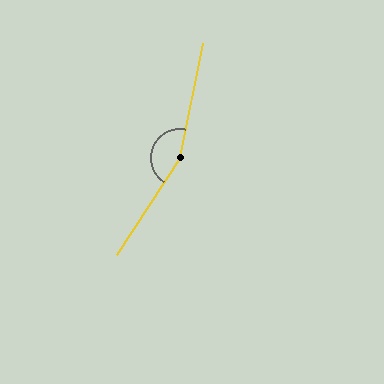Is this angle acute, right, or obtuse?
It is obtuse.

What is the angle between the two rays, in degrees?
Approximately 158 degrees.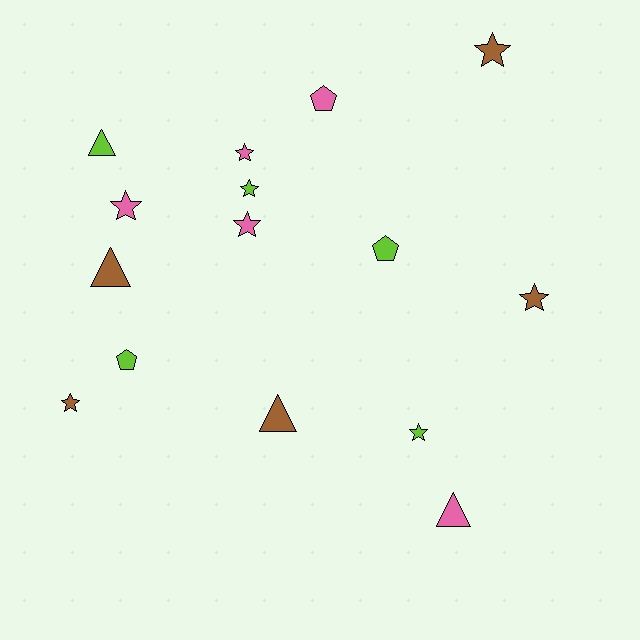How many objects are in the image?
There are 15 objects.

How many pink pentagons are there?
There is 1 pink pentagon.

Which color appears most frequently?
Brown, with 5 objects.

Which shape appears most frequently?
Star, with 8 objects.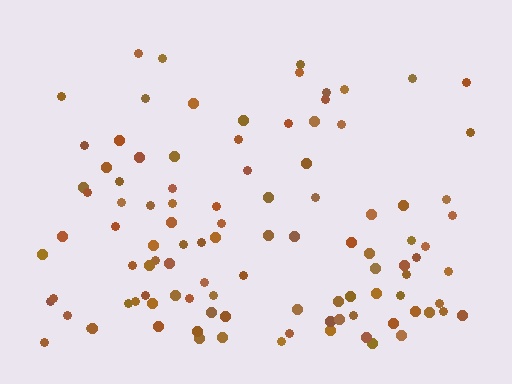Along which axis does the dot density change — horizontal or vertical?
Vertical.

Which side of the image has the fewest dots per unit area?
The top.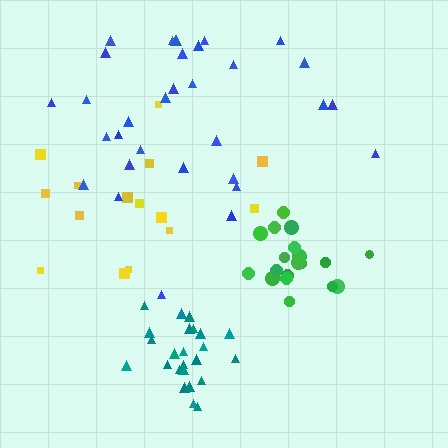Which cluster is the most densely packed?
Teal.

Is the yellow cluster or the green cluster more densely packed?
Green.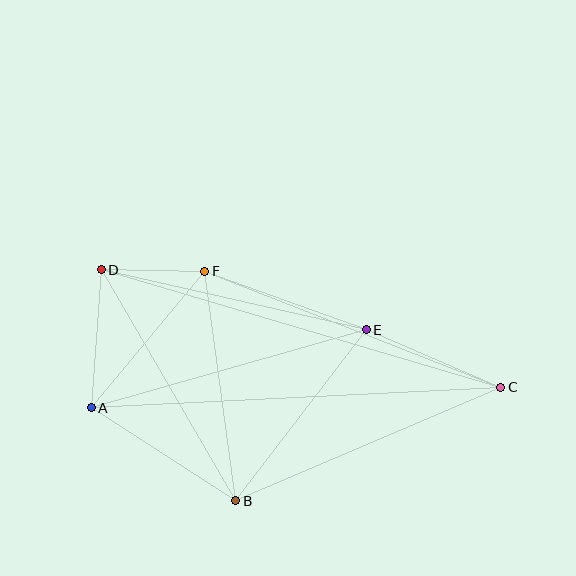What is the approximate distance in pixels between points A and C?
The distance between A and C is approximately 410 pixels.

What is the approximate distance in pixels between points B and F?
The distance between B and F is approximately 232 pixels.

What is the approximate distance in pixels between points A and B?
The distance between A and B is approximately 172 pixels.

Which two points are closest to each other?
Points D and F are closest to each other.